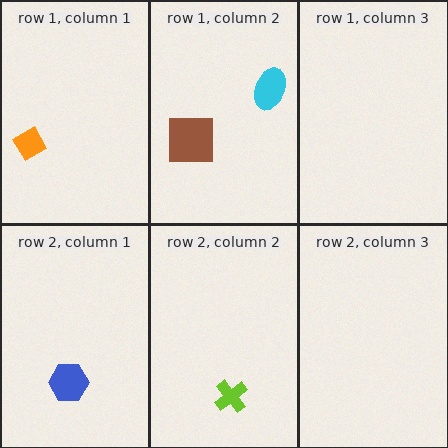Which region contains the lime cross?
The row 2, column 2 region.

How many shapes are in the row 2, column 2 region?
1.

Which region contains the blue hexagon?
The row 2, column 1 region.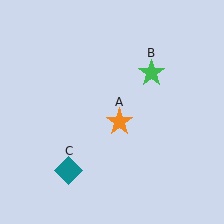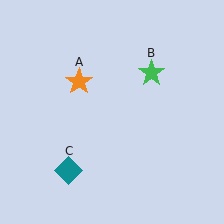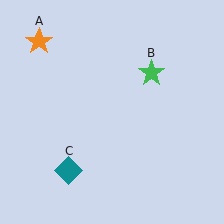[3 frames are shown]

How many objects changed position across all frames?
1 object changed position: orange star (object A).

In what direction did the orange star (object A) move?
The orange star (object A) moved up and to the left.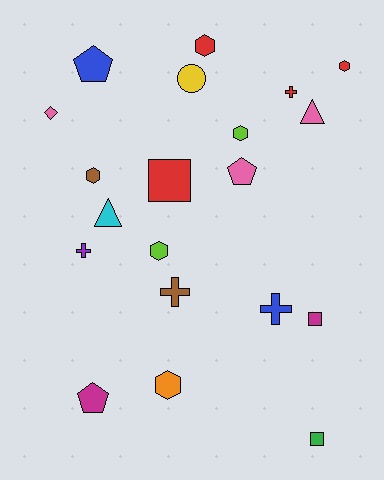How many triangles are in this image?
There are 2 triangles.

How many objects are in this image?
There are 20 objects.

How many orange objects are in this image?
There is 1 orange object.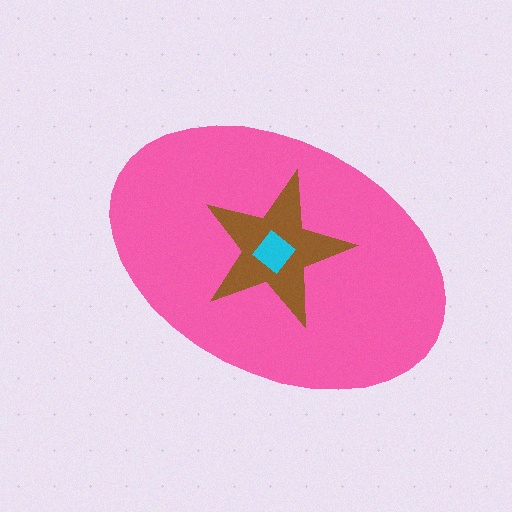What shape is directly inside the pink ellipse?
The brown star.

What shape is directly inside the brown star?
The cyan diamond.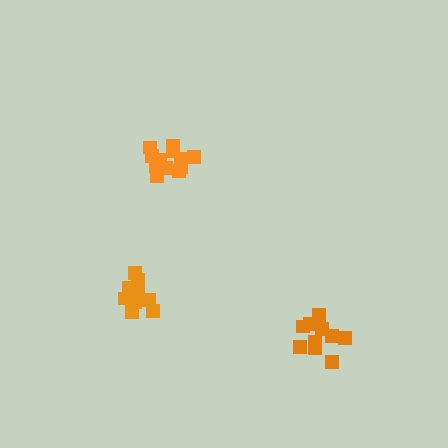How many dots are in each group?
Group 1: 10 dots, Group 2: 12 dots, Group 3: 10 dots (32 total).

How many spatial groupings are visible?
There are 3 spatial groupings.